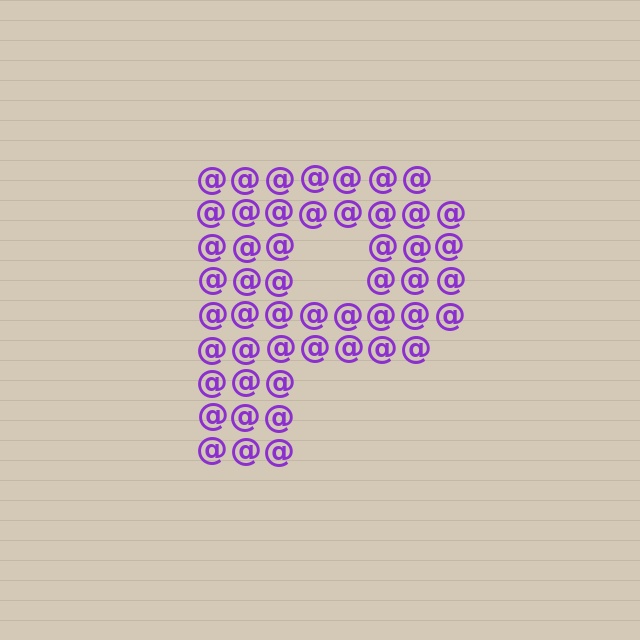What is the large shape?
The large shape is the letter P.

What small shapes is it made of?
It is made of small at signs.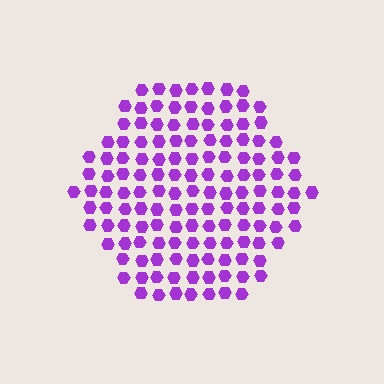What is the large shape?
The large shape is a hexagon.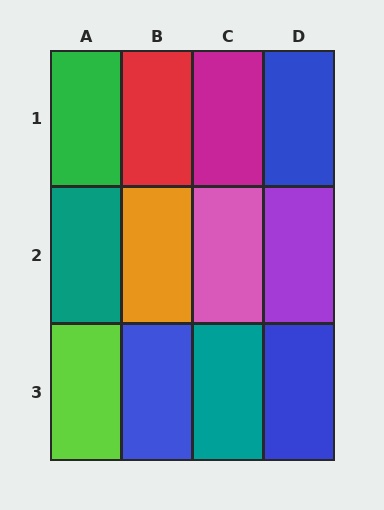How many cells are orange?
1 cell is orange.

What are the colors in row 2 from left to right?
Teal, orange, pink, purple.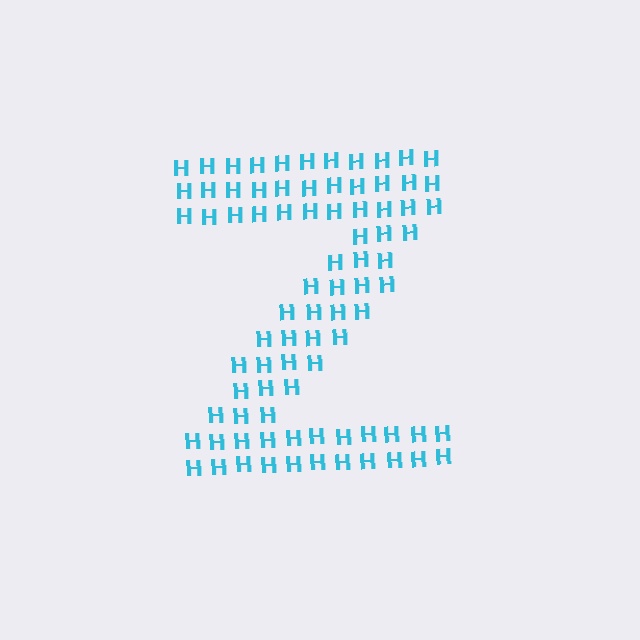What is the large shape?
The large shape is the letter Z.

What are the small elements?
The small elements are letter H's.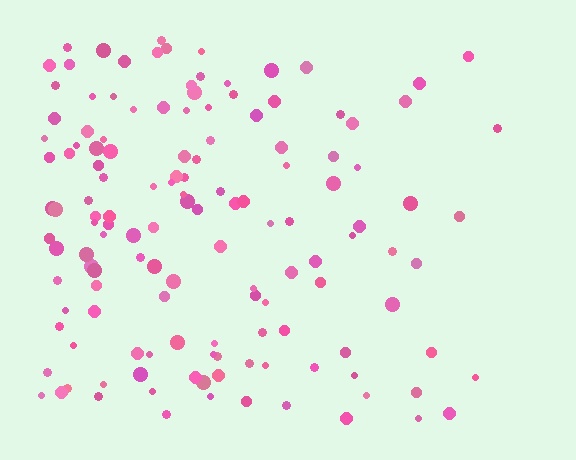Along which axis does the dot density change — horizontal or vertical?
Horizontal.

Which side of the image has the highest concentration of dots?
The left.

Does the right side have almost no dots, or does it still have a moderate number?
Still a moderate number, just noticeably fewer than the left.